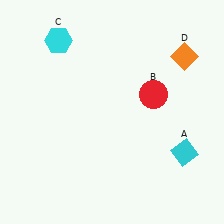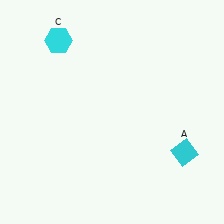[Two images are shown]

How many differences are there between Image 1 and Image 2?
There are 2 differences between the two images.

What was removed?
The red circle (B), the orange diamond (D) were removed in Image 2.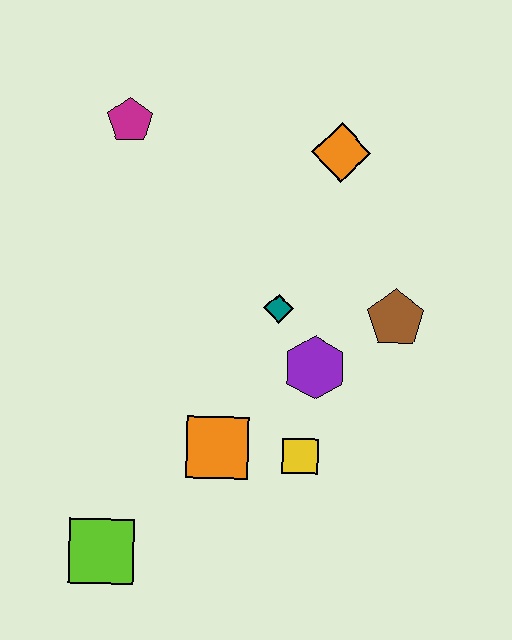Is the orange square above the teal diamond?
No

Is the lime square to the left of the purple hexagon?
Yes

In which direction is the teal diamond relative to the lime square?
The teal diamond is above the lime square.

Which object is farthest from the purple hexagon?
The magenta pentagon is farthest from the purple hexagon.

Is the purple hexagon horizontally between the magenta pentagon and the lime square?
No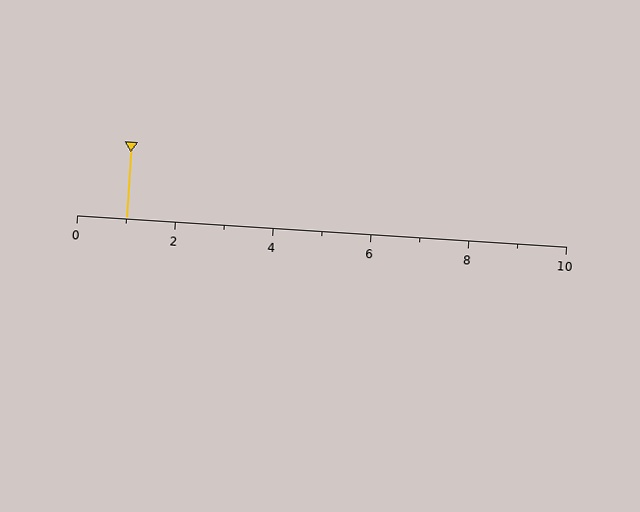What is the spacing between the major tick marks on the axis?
The major ticks are spaced 2 apart.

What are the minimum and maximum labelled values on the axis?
The axis runs from 0 to 10.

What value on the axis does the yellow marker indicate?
The marker indicates approximately 1.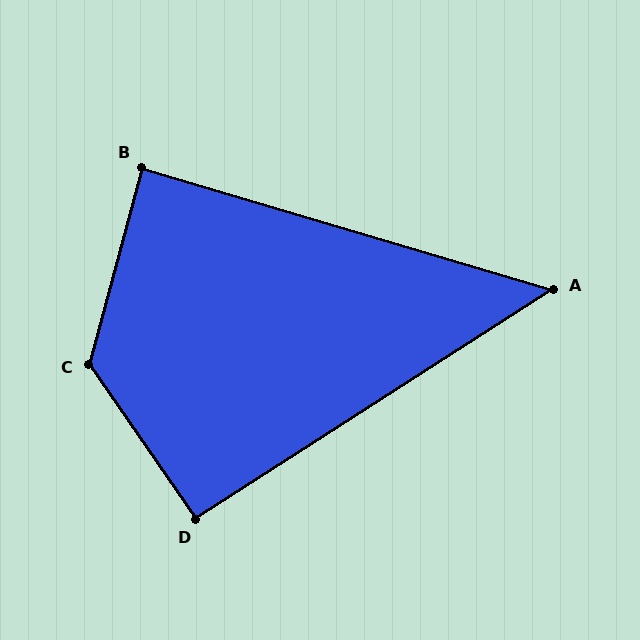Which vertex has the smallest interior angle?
A, at approximately 49 degrees.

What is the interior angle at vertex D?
Approximately 92 degrees (approximately right).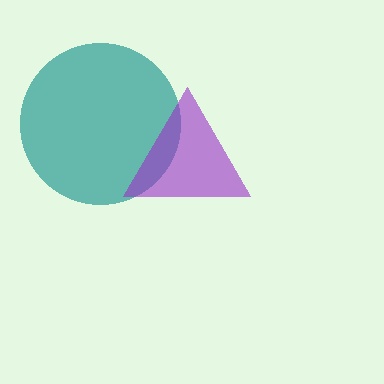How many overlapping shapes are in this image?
There are 2 overlapping shapes in the image.